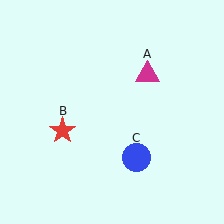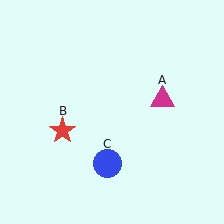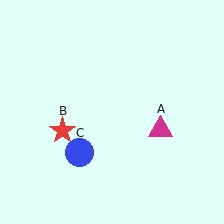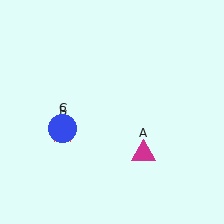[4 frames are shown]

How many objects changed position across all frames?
2 objects changed position: magenta triangle (object A), blue circle (object C).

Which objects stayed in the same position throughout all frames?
Red star (object B) remained stationary.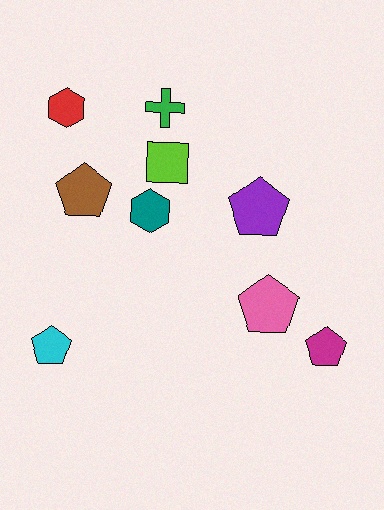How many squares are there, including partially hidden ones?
There is 1 square.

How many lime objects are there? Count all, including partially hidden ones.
There is 1 lime object.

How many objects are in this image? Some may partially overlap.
There are 9 objects.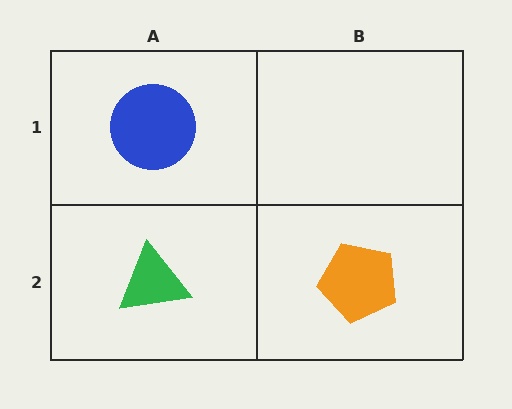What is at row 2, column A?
A green triangle.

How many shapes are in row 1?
1 shape.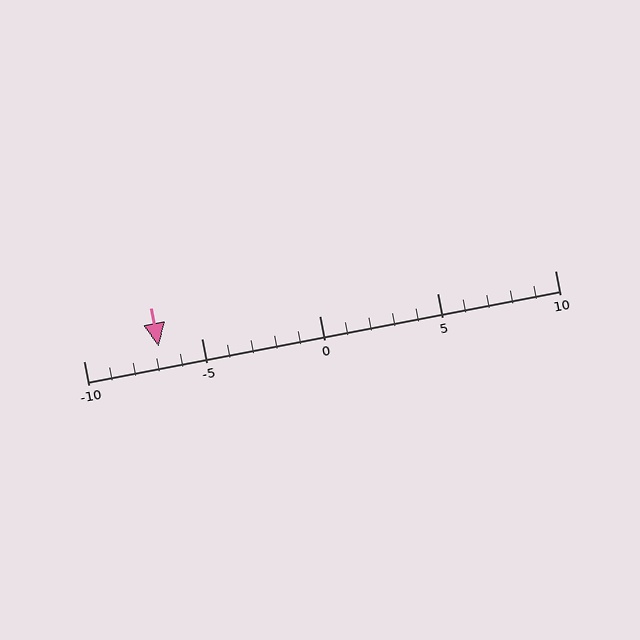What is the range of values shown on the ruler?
The ruler shows values from -10 to 10.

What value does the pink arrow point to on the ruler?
The pink arrow points to approximately -7.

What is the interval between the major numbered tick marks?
The major tick marks are spaced 5 units apart.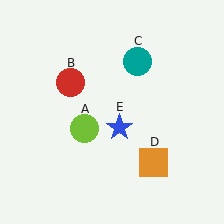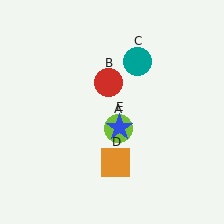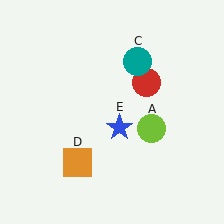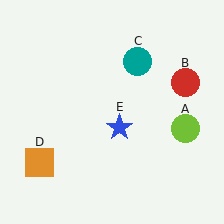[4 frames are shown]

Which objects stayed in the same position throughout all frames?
Teal circle (object C) and blue star (object E) remained stationary.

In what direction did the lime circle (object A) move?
The lime circle (object A) moved right.